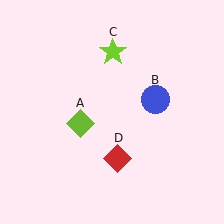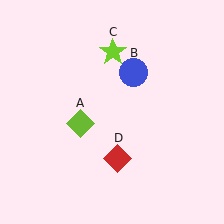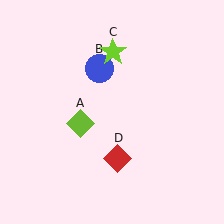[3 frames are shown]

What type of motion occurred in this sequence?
The blue circle (object B) rotated counterclockwise around the center of the scene.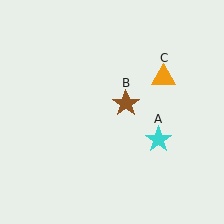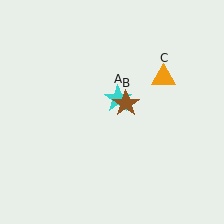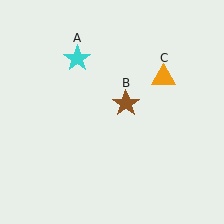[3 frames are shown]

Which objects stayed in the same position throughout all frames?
Brown star (object B) and orange triangle (object C) remained stationary.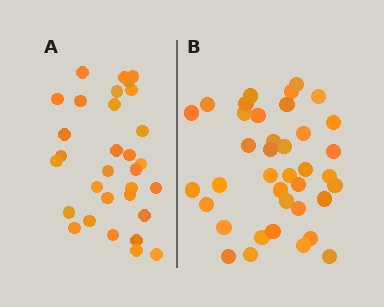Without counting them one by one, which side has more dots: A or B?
Region B (the right region) has more dots.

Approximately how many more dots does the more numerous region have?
Region B has roughly 8 or so more dots than region A.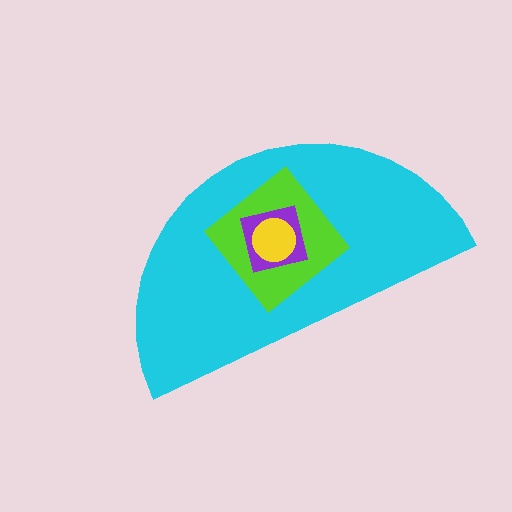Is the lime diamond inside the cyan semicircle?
Yes.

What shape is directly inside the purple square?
The yellow circle.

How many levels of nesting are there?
4.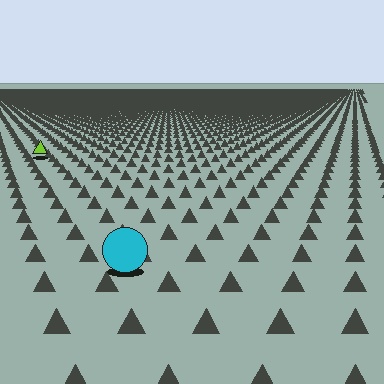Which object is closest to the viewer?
The cyan circle is closest. The texture marks near it are larger and more spread out.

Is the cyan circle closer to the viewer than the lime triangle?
Yes. The cyan circle is closer — you can tell from the texture gradient: the ground texture is coarser near it.